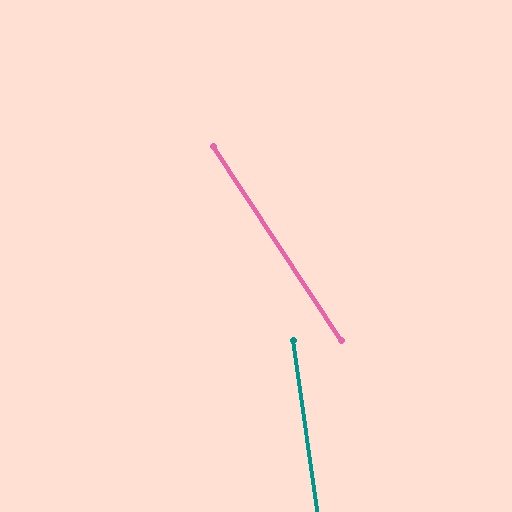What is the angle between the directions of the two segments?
Approximately 25 degrees.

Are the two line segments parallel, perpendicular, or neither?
Neither parallel nor perpendicular — they differ by about 25°.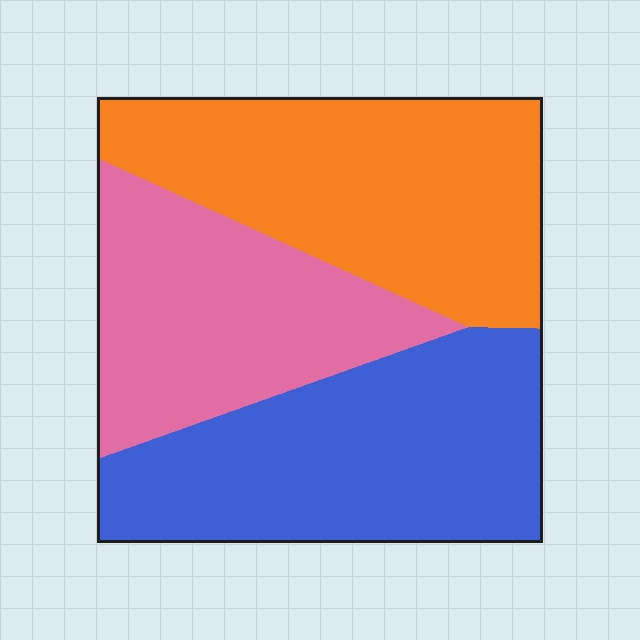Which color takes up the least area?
Pink, at roughly 30%.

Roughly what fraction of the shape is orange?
Orange covers roughly 35% of the shape.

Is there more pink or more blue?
Blue.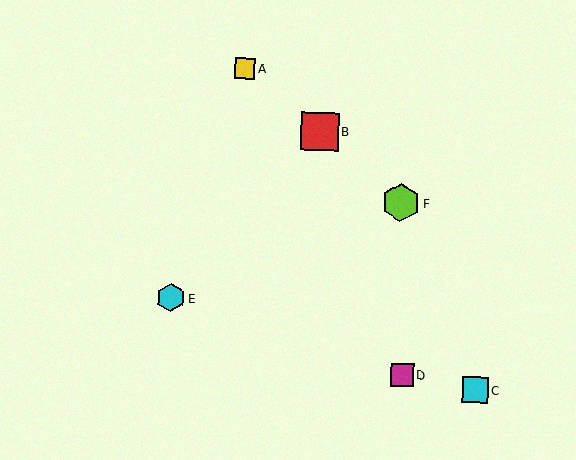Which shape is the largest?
The lime hexagon (labeled F) is the largest.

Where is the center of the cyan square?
The center of the cyan square is at (475, 390).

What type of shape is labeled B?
Shape B is a red square.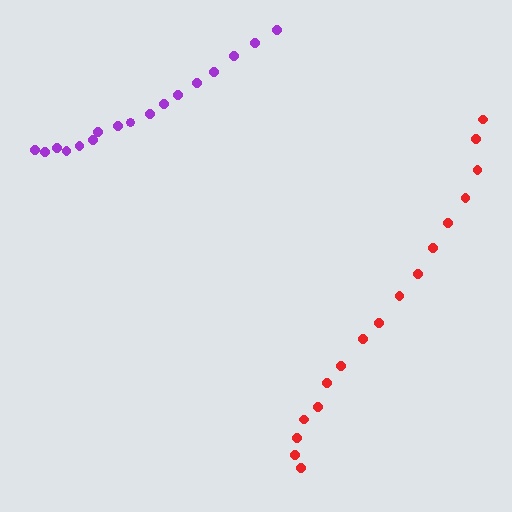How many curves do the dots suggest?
There are 2 distinct paths.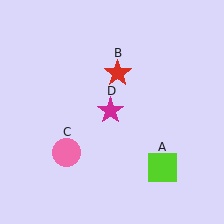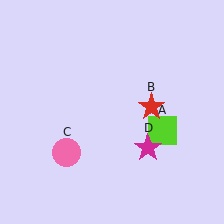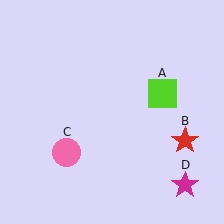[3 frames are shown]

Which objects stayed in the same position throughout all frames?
Pink circle (object C) remained stationary.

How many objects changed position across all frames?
3 objects changed position: lime square (object A), red star (object B), magenta star (object D).